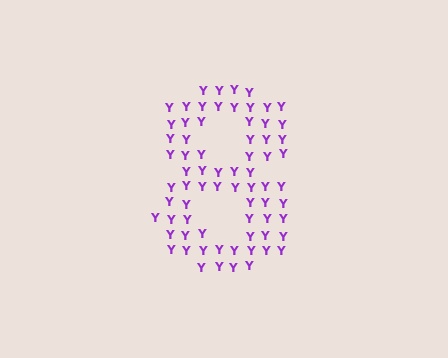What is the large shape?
The large shape is the digit 8.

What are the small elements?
The small elements are letter Y's.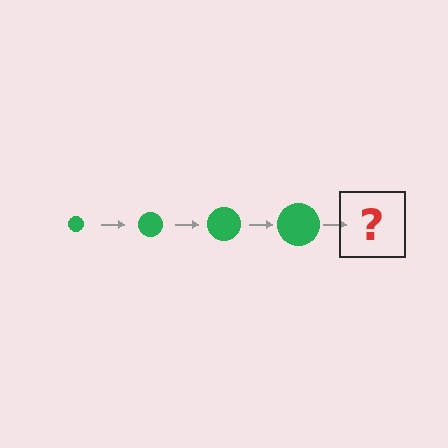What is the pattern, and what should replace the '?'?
The pattern is that the circle gets progressively larger each step. The '?' should be a green circle, larger than the previous one.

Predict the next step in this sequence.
The next step is a green circle, larger than the previous one.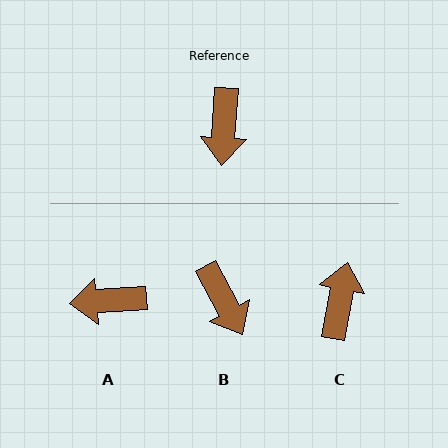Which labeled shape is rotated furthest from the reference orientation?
C, about 173 degrees away.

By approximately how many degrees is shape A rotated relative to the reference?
Approximately 82 degrees clockwise.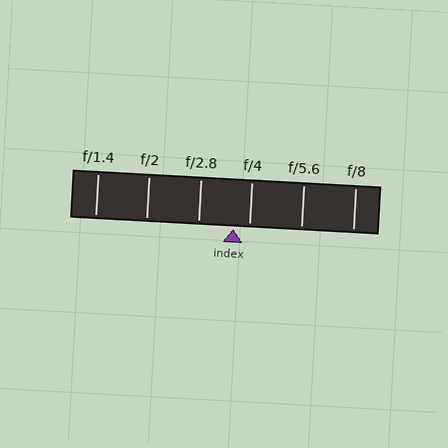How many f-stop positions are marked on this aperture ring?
There are 6 f-stop positions marked.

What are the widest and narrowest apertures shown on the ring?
The widest aperture shown is f/1.4 and the narrowest is f/8.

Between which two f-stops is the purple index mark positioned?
The index mark is between f/2.8 and f/4.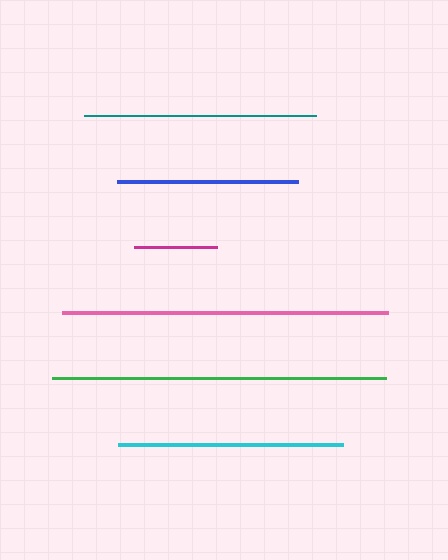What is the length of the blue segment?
The blue segment is approximately 182 pixels long.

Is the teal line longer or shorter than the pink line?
The pink line is longer than the teal line.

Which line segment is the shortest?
The magenta line is the shortest at approximately 83 pixels.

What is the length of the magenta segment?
The magenta segment is approximately 83 pixels long.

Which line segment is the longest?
The green line is the longest at approximately 334 pixels.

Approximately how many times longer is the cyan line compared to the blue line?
The cyan line is approximately 1.2 times the length of the blue line.